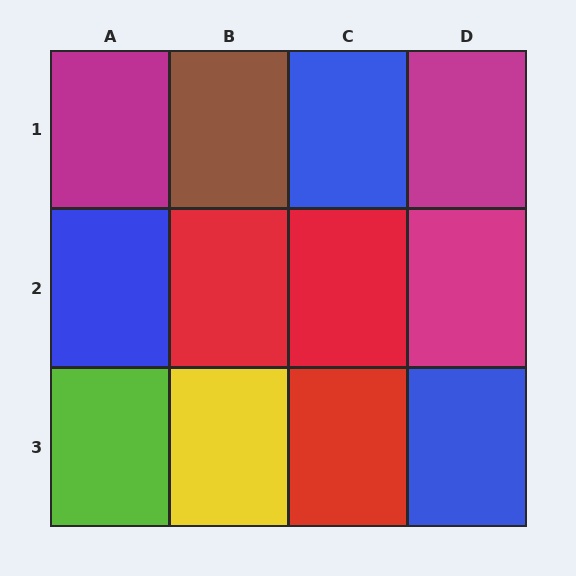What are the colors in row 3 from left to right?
Lime, yellow, red, blue.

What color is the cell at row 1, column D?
Magenta.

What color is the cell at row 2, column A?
Blue.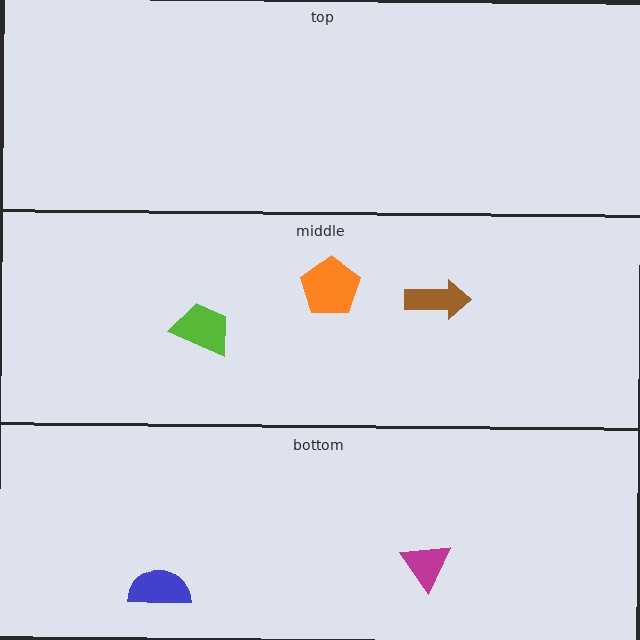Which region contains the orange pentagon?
The middle region.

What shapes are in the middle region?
The lime trapezoid, the orange pentagon, the brown arrow.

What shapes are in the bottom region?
The blue semicircle, the magenta triangle.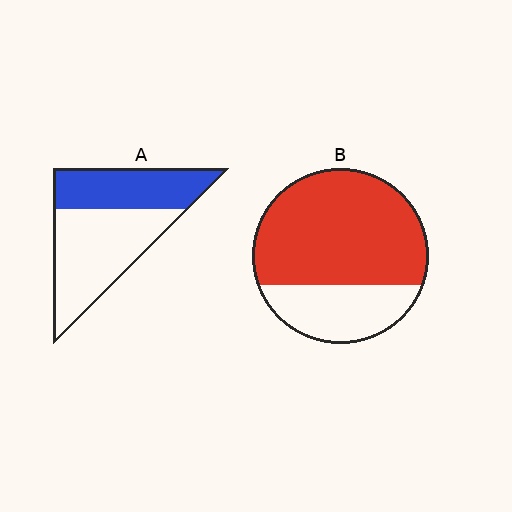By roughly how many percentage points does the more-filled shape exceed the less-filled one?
By roughly 30 percentage points (B over A).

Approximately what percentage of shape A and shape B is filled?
A is approximately 40% and B is approximately 70%.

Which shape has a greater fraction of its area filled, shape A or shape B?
Shape B.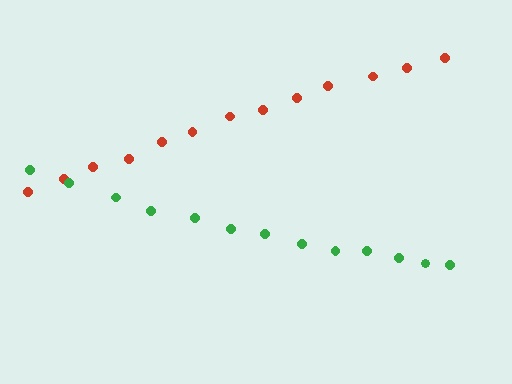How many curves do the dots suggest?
There are 2 distinct paths.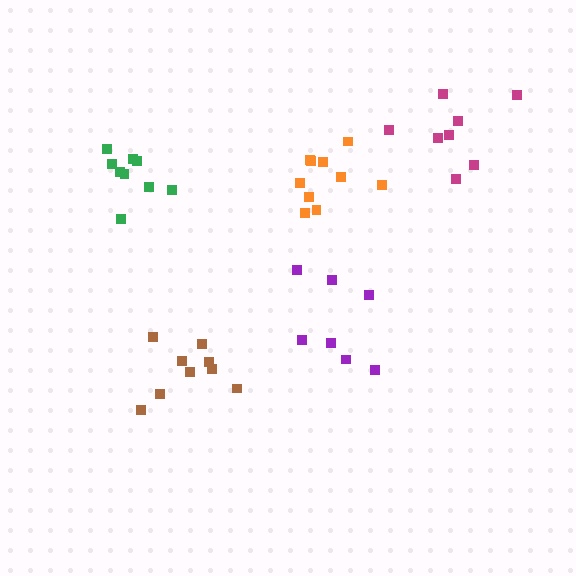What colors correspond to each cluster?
The clusters are colored: brown, purple, green, magenta, orange.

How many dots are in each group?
Group 1: 9 dots, Group 2: 7 dots, Group 3: 9 dots, Group 4: 8 dots, Group 5: 10 dots (43 total).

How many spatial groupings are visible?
There are 5 spatial groupings.